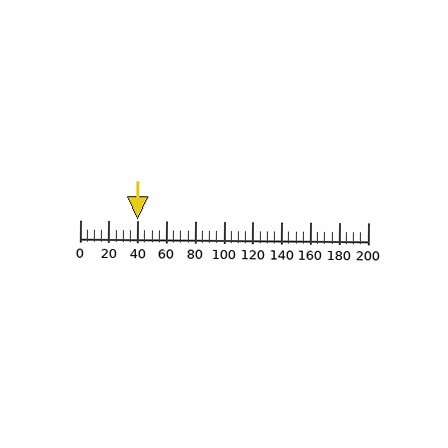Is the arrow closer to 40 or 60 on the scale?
The arrow is closer to 40.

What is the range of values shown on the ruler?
The ruler shows values from 0 to 200.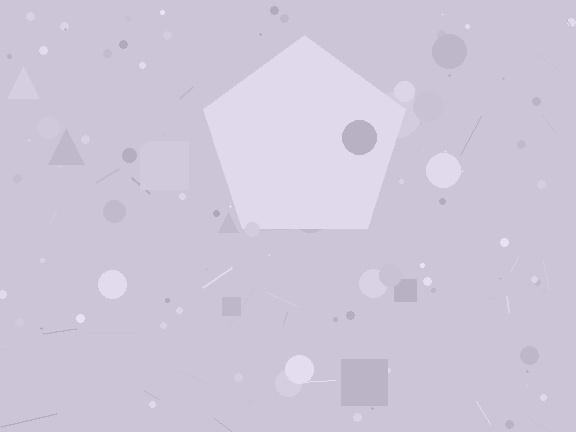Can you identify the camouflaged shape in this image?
The camouflaged shape is a pentagon.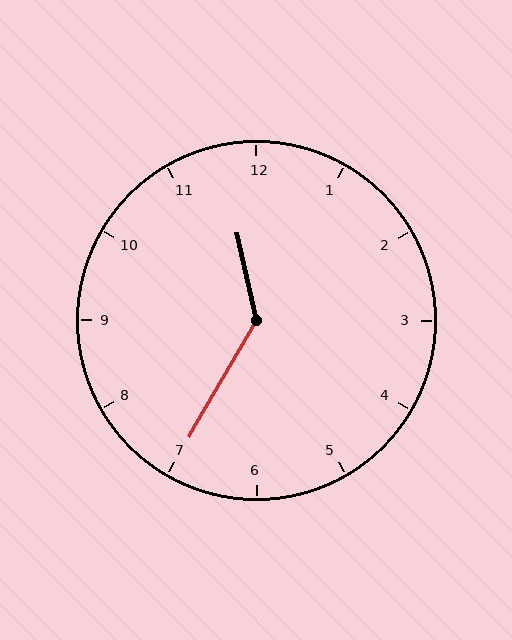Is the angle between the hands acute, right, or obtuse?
It is obtuse.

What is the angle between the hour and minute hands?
Approximately 138 degrees.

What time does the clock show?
11:35.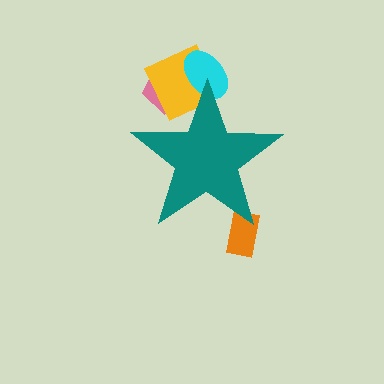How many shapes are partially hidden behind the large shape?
4 shapes are partially hidden.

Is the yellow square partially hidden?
Yes, the yellow square is partially hidden behind the teal star.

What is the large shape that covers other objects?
A teal star.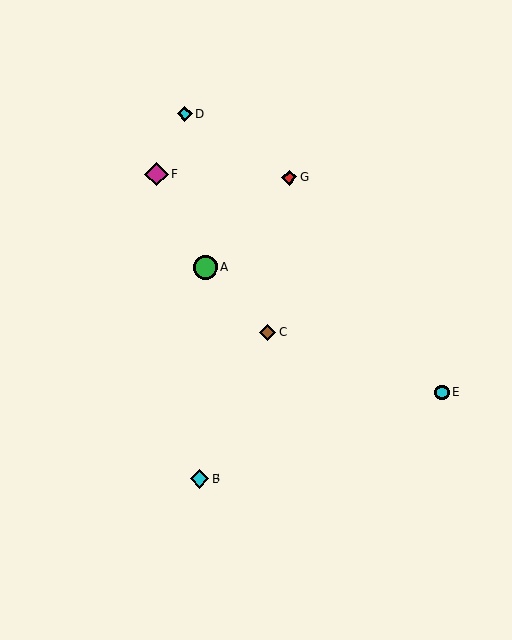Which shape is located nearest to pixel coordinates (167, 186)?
The magenta diamond (labeled F) at (157, 174) is nearest to that location.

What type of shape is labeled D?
Shape D is a cyan diamond.